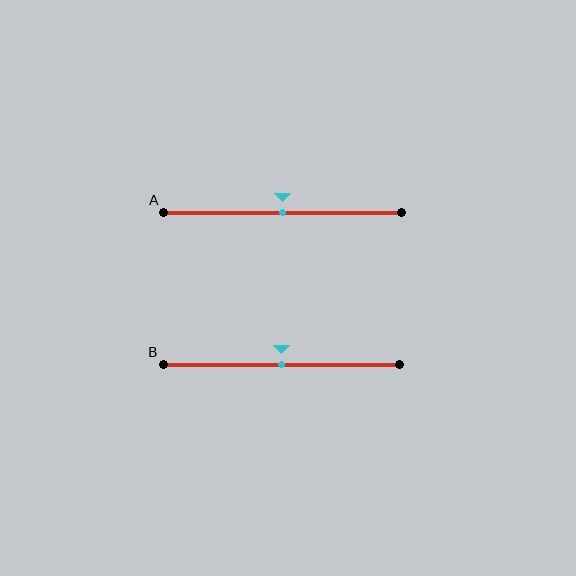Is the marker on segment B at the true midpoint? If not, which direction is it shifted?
Yes, the marker on segment B is at the true midpoint.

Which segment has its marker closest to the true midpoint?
Segment A has its marker closest to the true midpoint.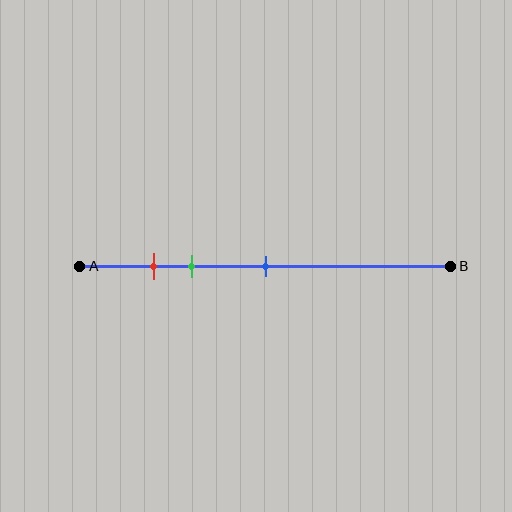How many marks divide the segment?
There are 3 marks dividing the segment.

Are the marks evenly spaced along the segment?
No, the marks are not evenly spaced.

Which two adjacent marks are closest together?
The red and green marks are the closest adjacent pair.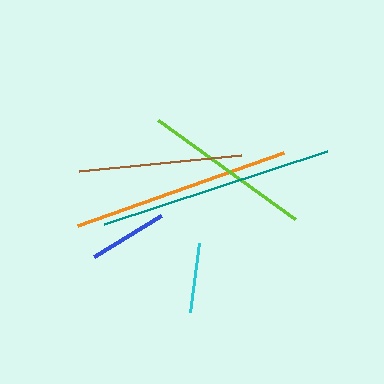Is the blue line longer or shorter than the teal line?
The teal line is longer than the blue line.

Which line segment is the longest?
The teal line is the longest at approximately 235 pixels.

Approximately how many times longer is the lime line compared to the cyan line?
The lime line is approximately 2.4 times the length of the cyan line.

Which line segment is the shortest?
The cyan line is the shortest at approximately 70 pixels.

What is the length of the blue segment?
The blue segment is approximately 78 pixels long.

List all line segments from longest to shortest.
From longest to shortest: teal, orange, lime, brown, blue, cyan.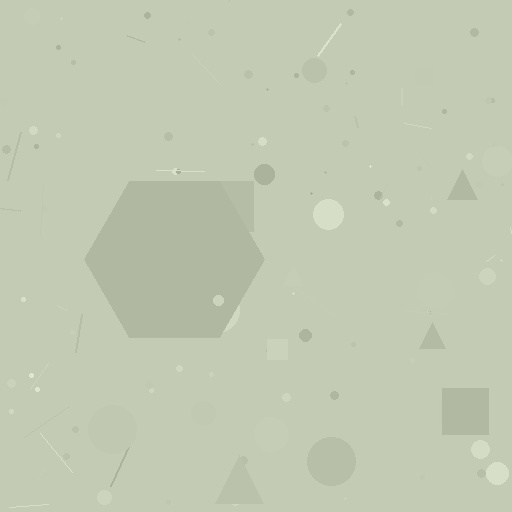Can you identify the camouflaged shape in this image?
The camouflaged shape is a hexagon.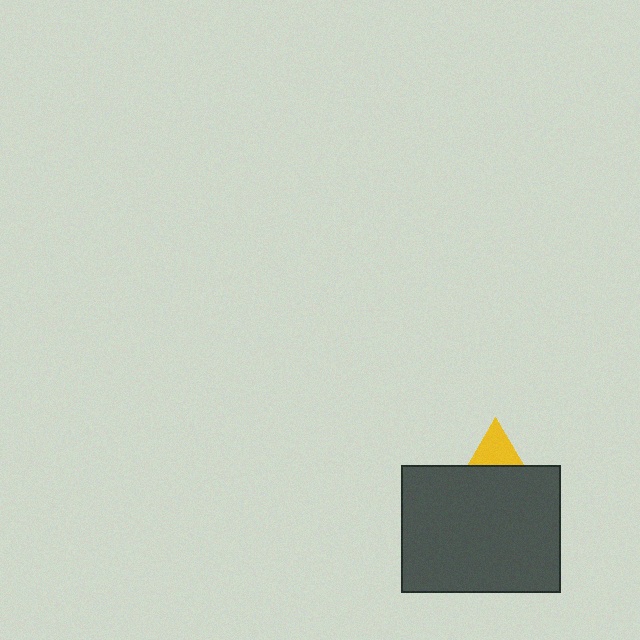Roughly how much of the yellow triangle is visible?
A small part of it is visible (roughly 38%).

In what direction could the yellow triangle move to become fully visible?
The yellow triangle could move up. That would shift it out from behind the dark gray rectangle entirely.